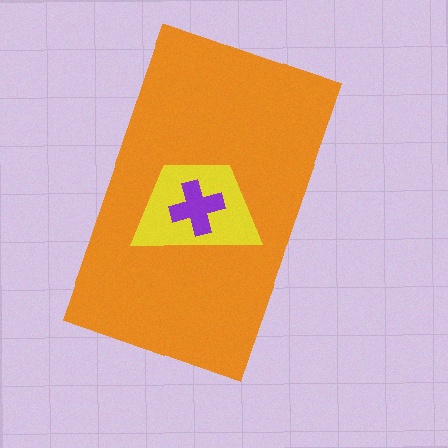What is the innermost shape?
The purple cross.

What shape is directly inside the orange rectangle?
The yellow trapezoid.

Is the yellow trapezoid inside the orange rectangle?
Yes.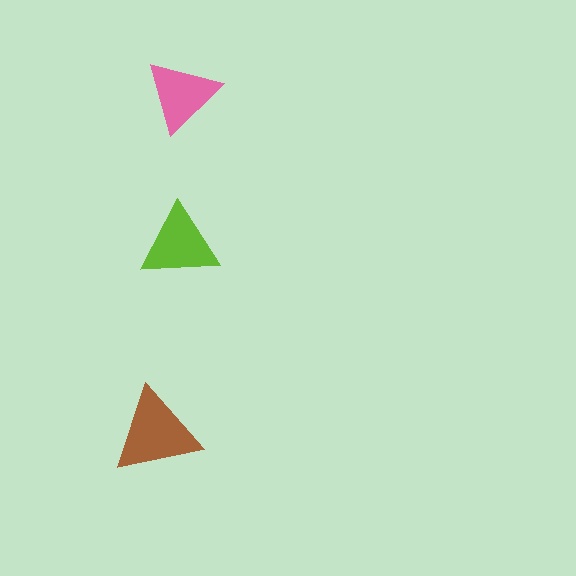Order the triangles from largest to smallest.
the brown one, the lime one, the pink one.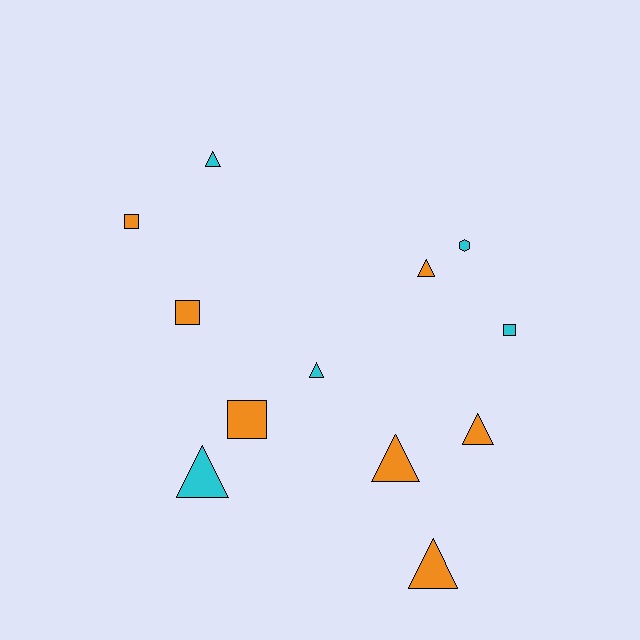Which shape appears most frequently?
Triangle, with 7 objects.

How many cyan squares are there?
There is 1 cyan square.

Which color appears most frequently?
Orange, with 7 objects.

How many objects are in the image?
There are 12 objects.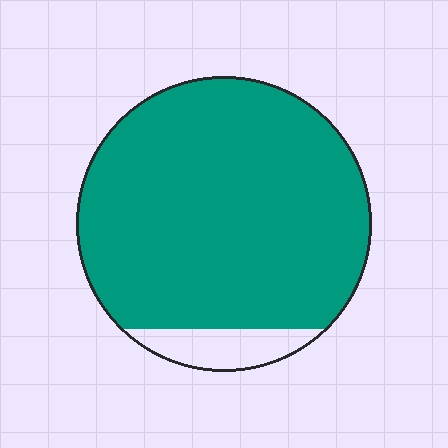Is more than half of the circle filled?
Yes.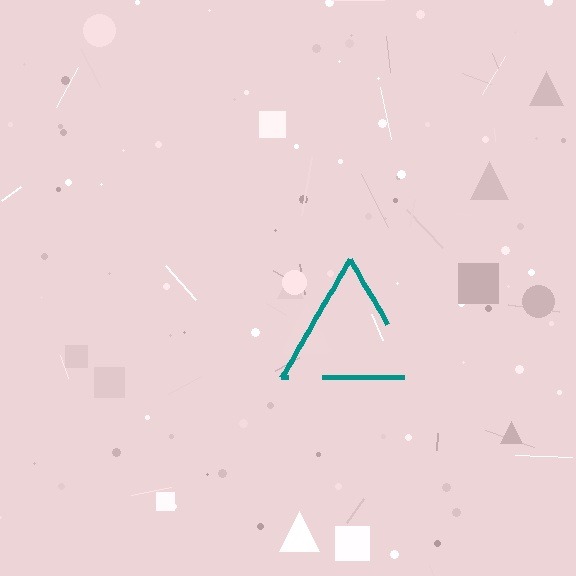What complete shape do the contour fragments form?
The contour fragments form a triangle.